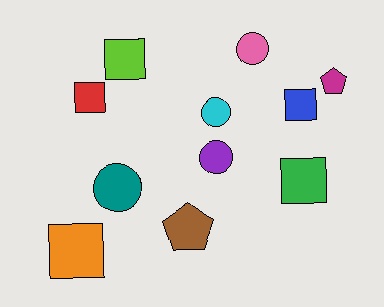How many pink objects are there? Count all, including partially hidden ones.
There is 1 pink object.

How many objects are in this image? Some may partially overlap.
There are 11 objects.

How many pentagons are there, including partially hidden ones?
There are 2 pentagons.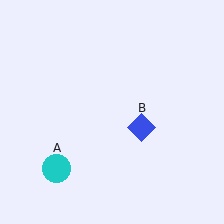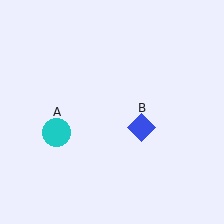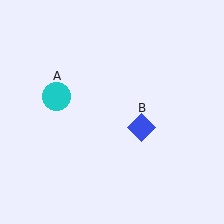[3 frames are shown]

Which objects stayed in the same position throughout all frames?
Blue diamond (object B) remained stationary.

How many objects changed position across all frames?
1 object changed position: cyan circle (object A).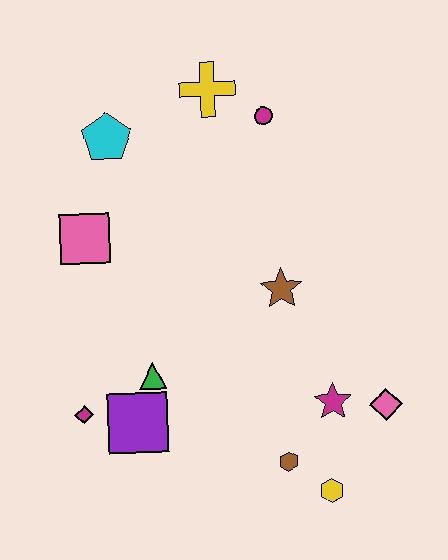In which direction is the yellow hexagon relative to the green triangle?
The yellow hexagon is to the right of the green triangle.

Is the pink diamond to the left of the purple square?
No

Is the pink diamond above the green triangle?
No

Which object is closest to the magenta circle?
The yellow cross is closest to the magenta circle.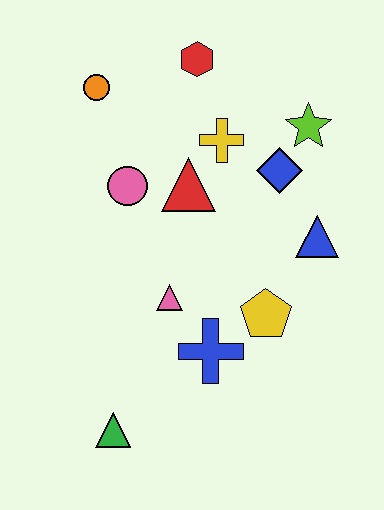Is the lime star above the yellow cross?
Yes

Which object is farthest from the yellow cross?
The green triangle is farthest from the yellow cross.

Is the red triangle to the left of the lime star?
Yes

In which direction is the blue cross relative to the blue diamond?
The blue cross is below the blue diamond.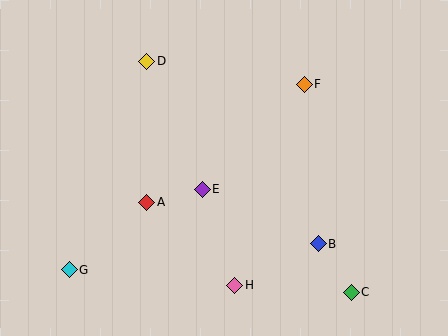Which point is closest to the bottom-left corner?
Point G is closest to the bottom-left corner.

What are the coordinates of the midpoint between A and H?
The midpoint between A and H is at (191, 244).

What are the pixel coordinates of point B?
Point B is at (318, 244).